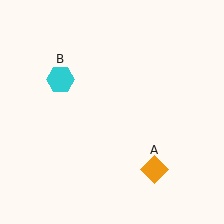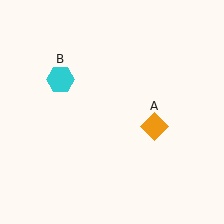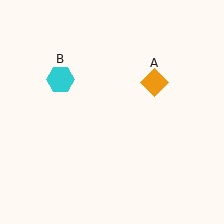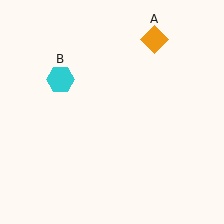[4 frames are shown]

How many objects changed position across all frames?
1 object changed position: orange diamond (object A).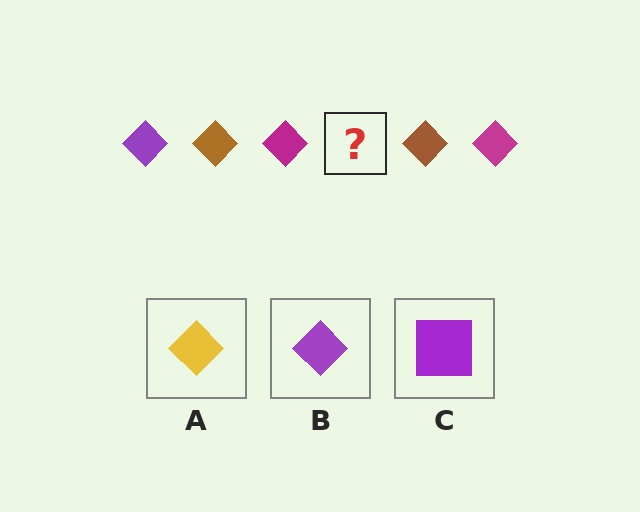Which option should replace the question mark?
Option B.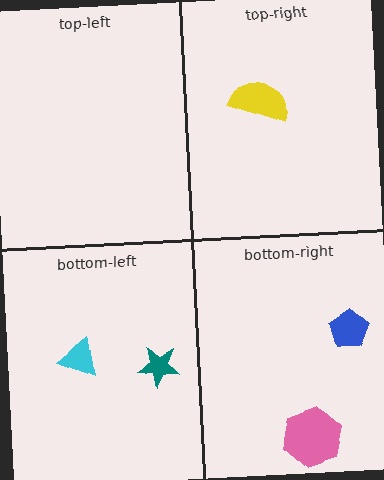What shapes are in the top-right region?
The yellow semicircle.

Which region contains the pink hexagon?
The bottom-right region.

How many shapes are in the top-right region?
1.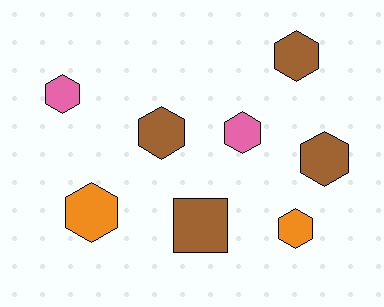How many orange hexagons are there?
There are 2 orange hexagons.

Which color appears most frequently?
Brown, with 4 objects.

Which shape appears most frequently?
Hexagon, with 7 objects.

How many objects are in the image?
There are 8 objects.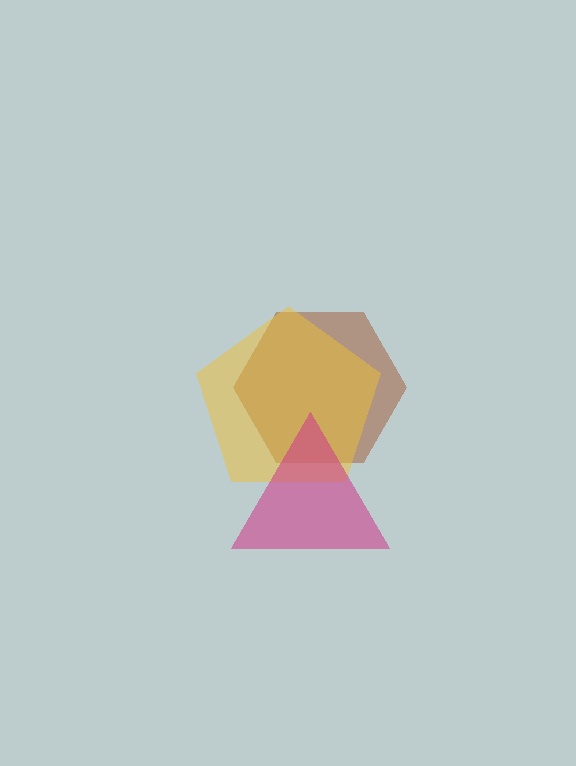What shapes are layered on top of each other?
The layered shapes are: a brown hexagon, a yellow pentagon, a magenta triangle.